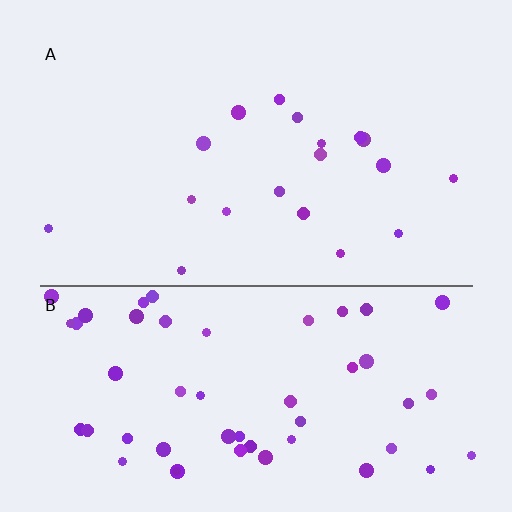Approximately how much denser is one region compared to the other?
Approximately 2.9× — region B over region A.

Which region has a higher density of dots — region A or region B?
B (the bottom).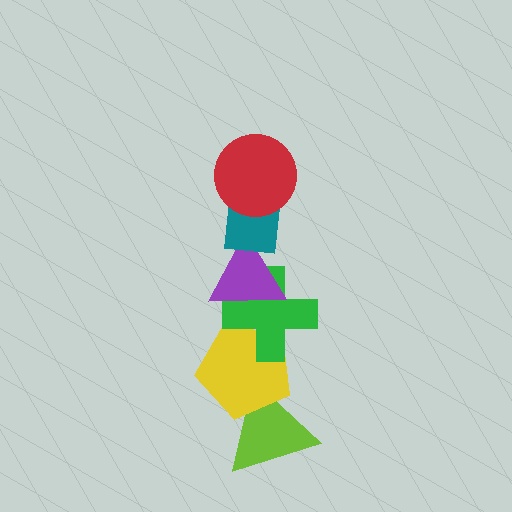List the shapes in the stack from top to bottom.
From top to bottom: the red circle, the teal rectangle, the purple triangle, the green cross, the yellow pentagon, the lime triangle.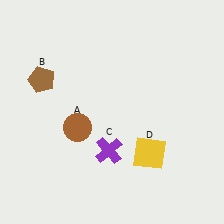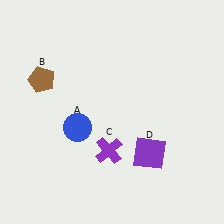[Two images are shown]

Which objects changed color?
A changed from brown to blue. D changed from yellow to purple.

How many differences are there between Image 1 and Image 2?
There are 2 differences between the two images.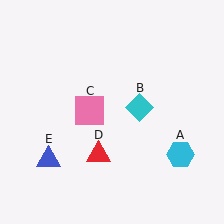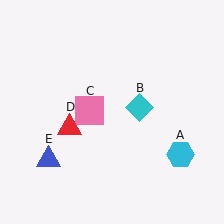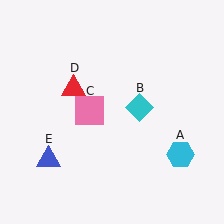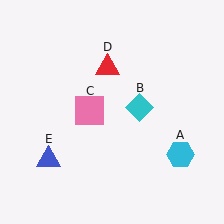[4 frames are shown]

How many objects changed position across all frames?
1 object changed position: red triangle (object D).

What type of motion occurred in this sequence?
The red triangle (object D) rotated clockwise around the center of the scene.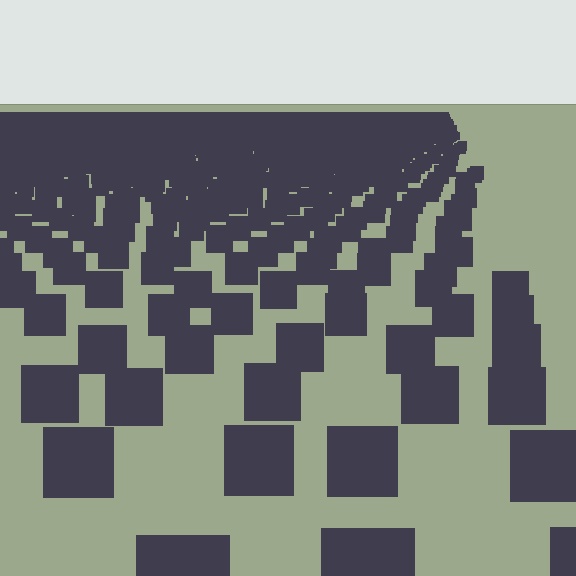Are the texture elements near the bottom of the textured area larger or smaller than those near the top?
Larger. Near the bottom, elements are closer to the viewer and appear at a bigger on-screen size.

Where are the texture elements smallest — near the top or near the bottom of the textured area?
Near the top.